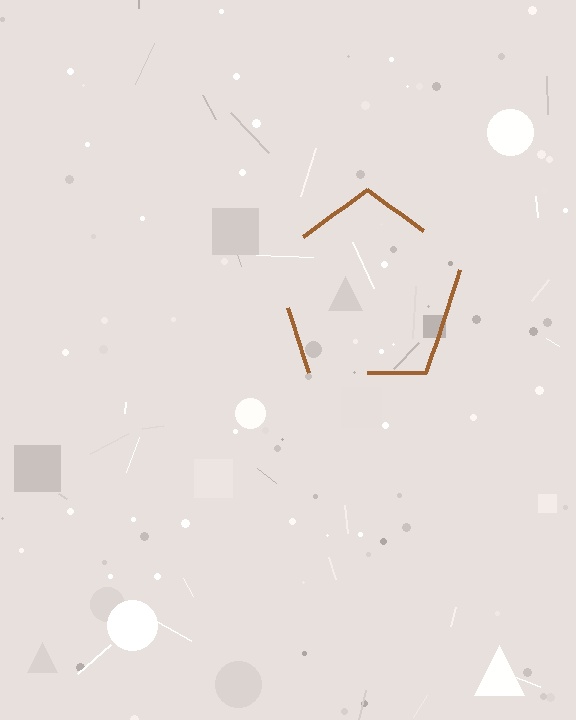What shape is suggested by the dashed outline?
The dashed outline suggests a pentagon.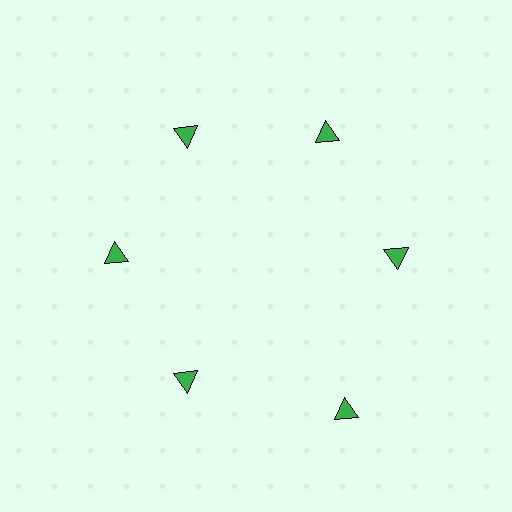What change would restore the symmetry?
The symmetry would be restored by moving it inward, back onto the ring so that all 6 triangles sit at equal angles and equal distance from the center.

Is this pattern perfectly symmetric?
No. The 6 green triangles are arranged in a ring, but one element near the 5 o'clock position is pushed outward from the center, breaking the 6-fold rotational symmetry.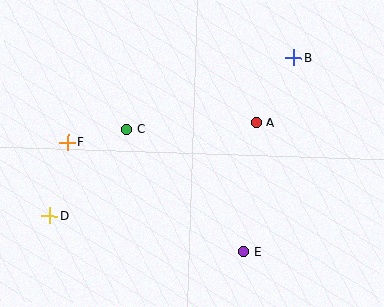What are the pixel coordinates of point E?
Point E is at (243, 251).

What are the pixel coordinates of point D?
Point D is at (50, 216).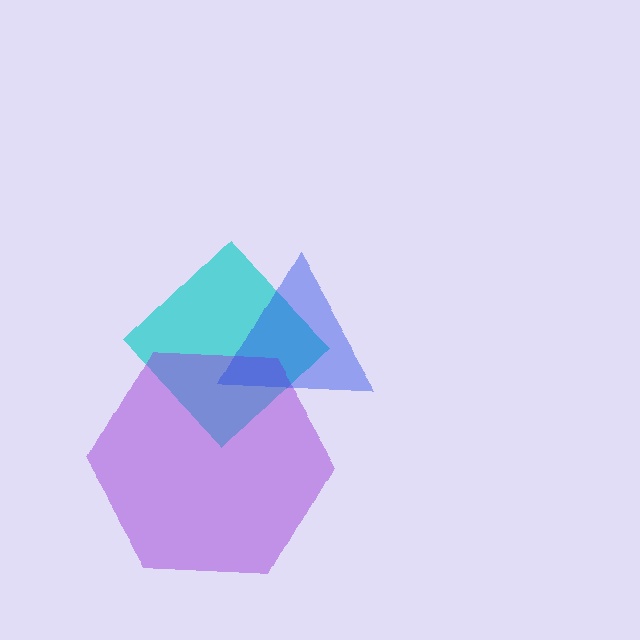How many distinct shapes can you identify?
There are 3 distinct shapes: a cyan diamond, a purple hexagon, a blue triangle.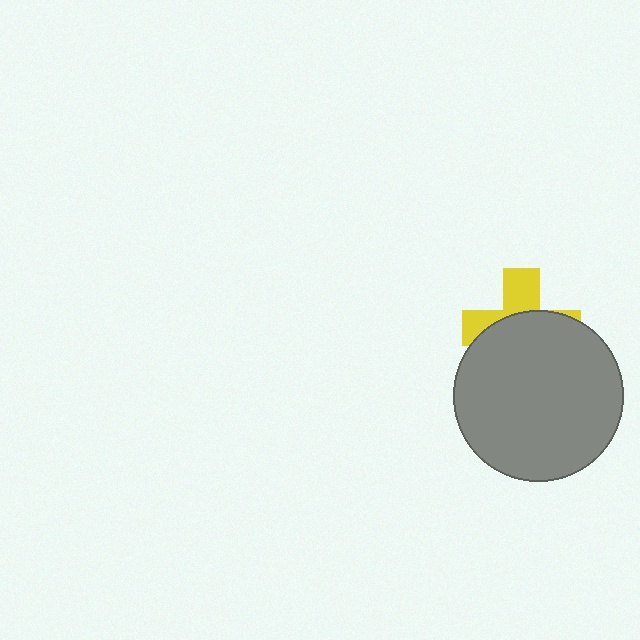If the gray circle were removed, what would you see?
You would see the complete yellow cross.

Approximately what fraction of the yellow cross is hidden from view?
Roughly 63% of the yellow cross is hidden behind the gray circle.